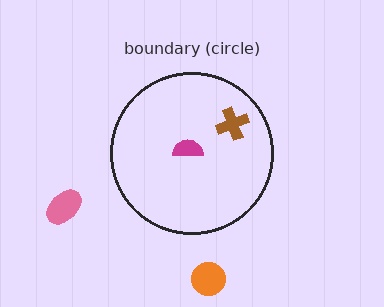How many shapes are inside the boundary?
2 inside, 2 outside.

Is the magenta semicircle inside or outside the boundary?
Inside.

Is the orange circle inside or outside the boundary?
Outside.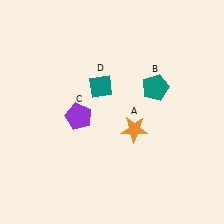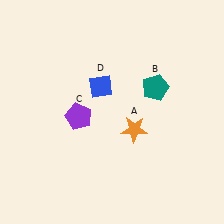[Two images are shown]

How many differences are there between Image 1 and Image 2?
There is 1 difference between the two images.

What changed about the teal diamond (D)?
In Image 1, D is teal. In Image 2, it changed to blue.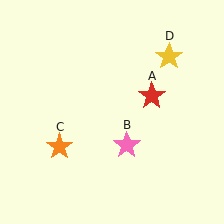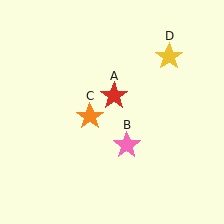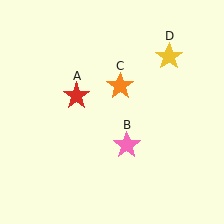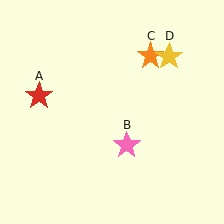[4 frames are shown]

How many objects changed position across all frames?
2 objects changed position: red star (object A), orange star (object C).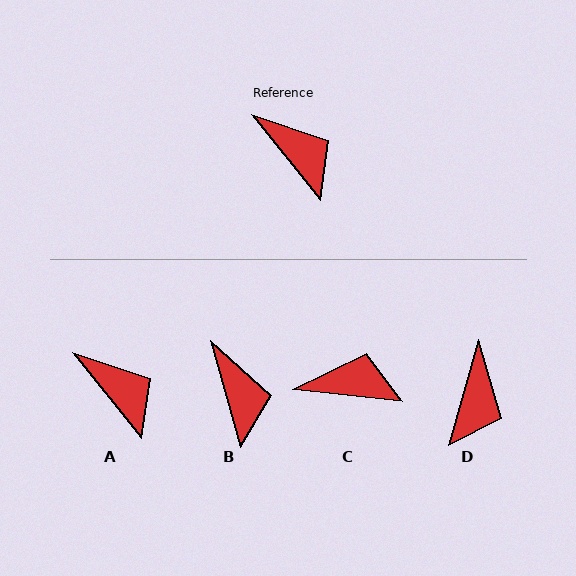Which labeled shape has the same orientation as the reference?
A.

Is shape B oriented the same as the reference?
No, it is off by about 23 degrees.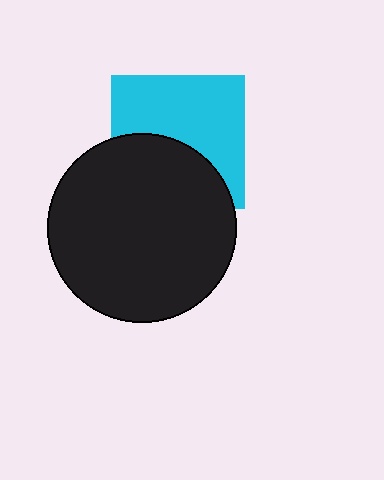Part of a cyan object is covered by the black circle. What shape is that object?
It is a square.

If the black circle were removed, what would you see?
You would see the complete cyan square.